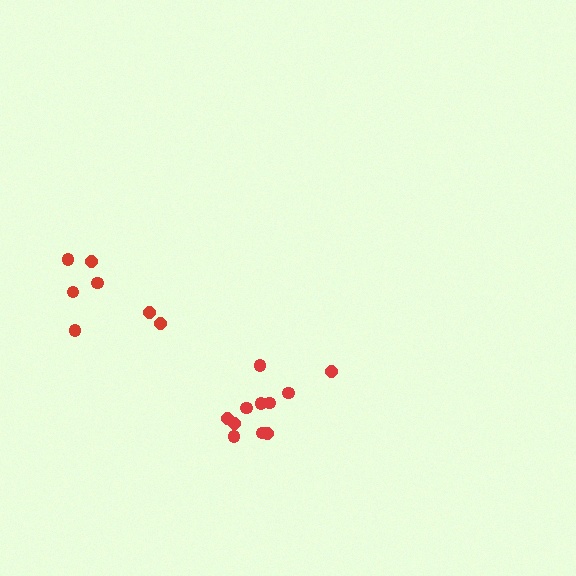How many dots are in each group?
Group 1: 11 dots, Group 2: 7 dots (18 total).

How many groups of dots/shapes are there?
There are 2 groups.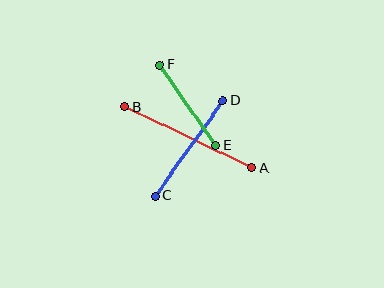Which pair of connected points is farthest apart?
Points A and B are farthest apart.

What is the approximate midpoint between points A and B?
The midpoint is at approximately (189, 138) pixels.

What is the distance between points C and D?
The distance is approximately 117 pixels.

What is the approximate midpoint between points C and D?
The midpoint is at approximately (189, 148) pixels.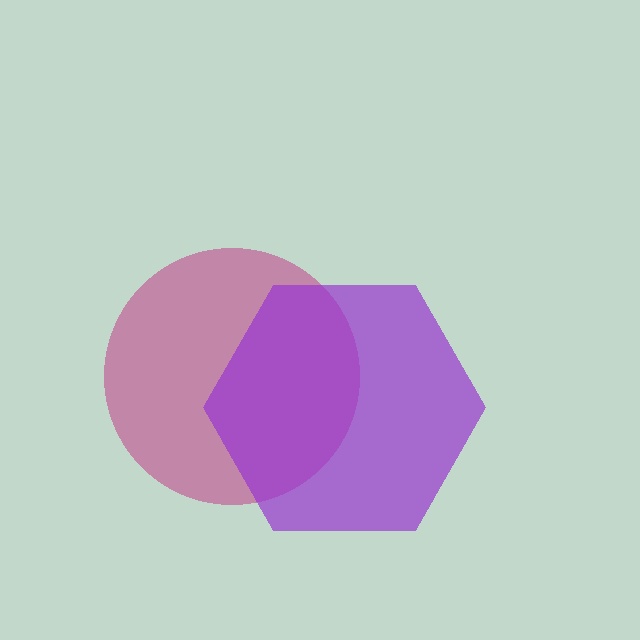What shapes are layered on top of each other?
The layered shapes are: a magenta circle, a purple hexagon.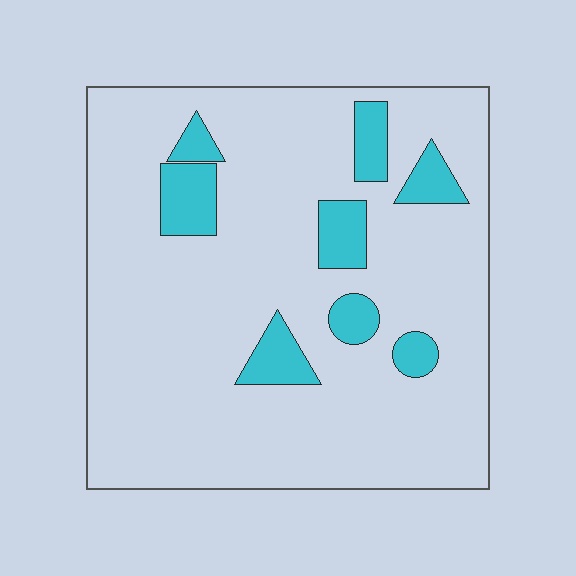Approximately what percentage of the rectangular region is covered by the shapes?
Approximately 15%.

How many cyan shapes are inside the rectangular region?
8.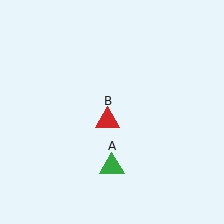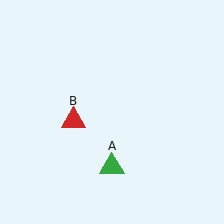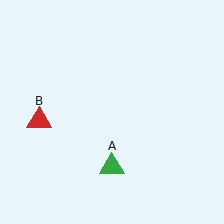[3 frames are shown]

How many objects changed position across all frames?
1 object changed position: red triangle (object B).